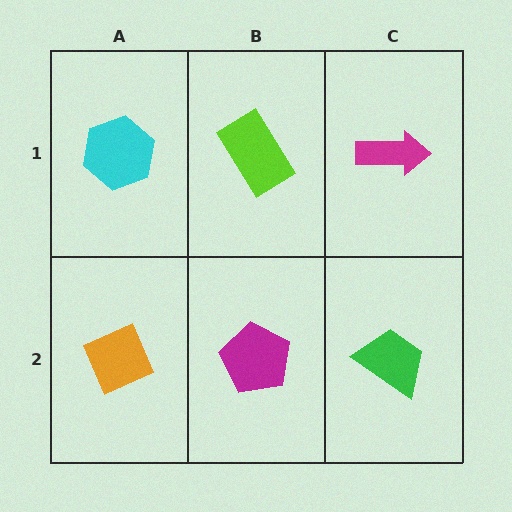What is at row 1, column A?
A cyan hexagon.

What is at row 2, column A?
An orange diamond.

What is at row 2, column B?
A magenta pentagon.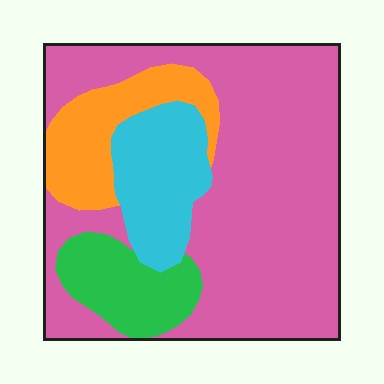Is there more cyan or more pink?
Pink.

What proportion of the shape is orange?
Orange covers 13% of the shape.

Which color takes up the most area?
Pink, at roughly 60%.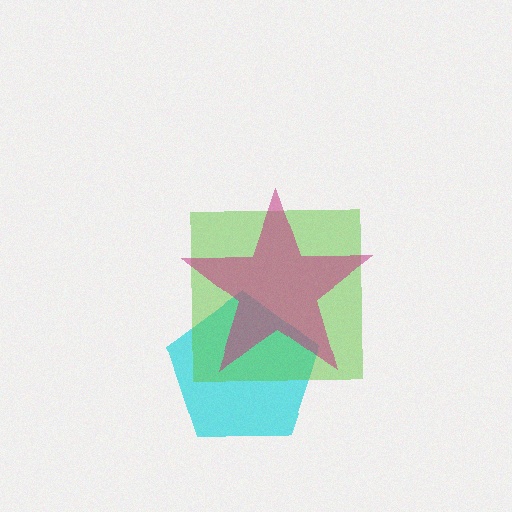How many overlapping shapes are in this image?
There are 3 overlapping shapes in the image.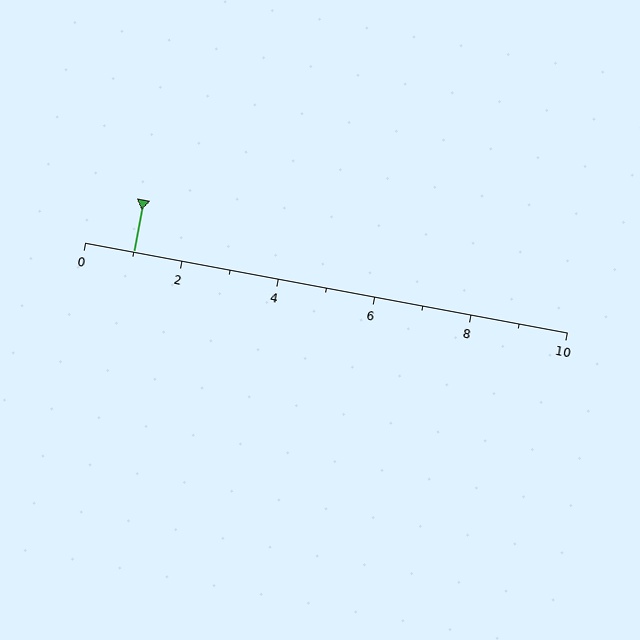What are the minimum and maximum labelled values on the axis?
The axis runs from 0 to 10.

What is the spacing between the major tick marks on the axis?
The major ticks are spaced 2 apart.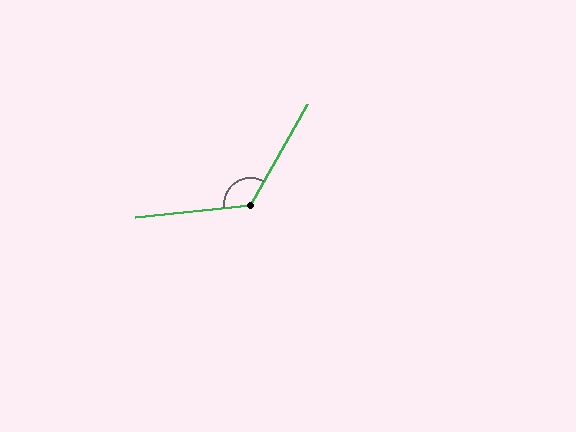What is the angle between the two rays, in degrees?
Approximately 126 degrees.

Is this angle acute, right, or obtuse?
It is obtuse.